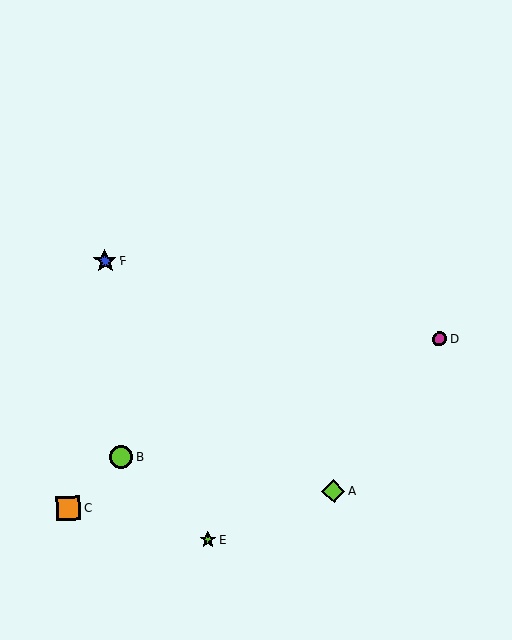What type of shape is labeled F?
Shape F is a blue star.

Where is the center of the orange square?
The center of the orange square is at (68, 508).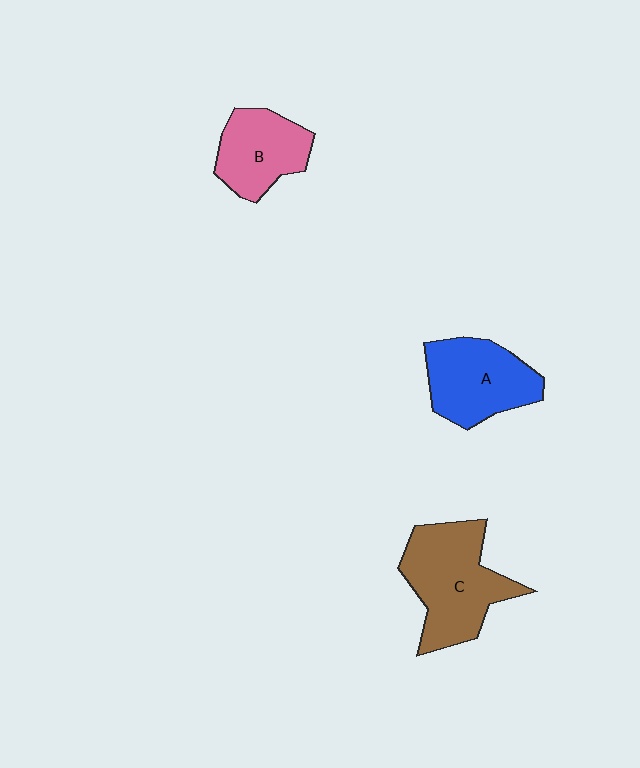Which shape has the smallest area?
Shape B (pink).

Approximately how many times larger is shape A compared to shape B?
Approximately 1.2 times.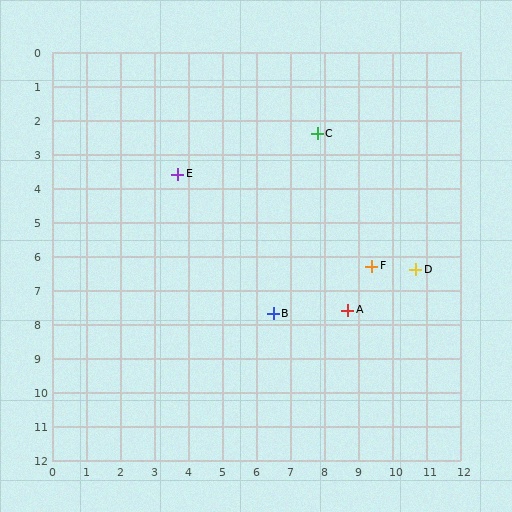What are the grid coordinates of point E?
Point E is at approximately (3.7, 3.6).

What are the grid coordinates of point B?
Point B is at approximately (6.5, 7.7).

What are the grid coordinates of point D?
Point D is at approximately (10.7, 6.4).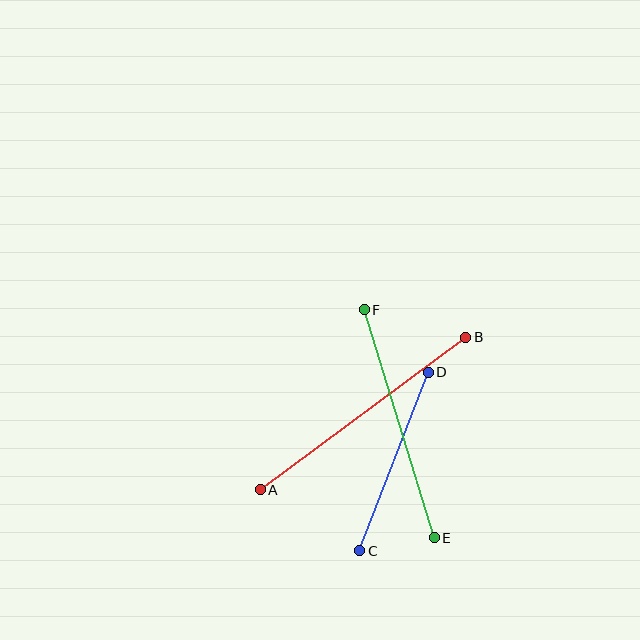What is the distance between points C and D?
The distance is approximately 191 pixels.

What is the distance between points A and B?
The distance is approximately 256 pixels.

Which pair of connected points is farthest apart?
Points A and B are farthest apart.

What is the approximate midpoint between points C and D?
The midpoint is at approximately (394, 462) pixels.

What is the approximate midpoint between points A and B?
The midpoint is at approximately (363, 414) pixels.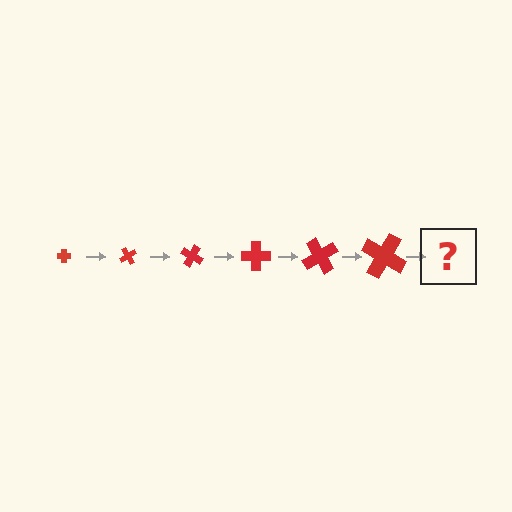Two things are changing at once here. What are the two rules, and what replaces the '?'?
The two rules are that the cross grows larger each step and it rotates 60 degrees each step. The '?' should be a cross, larger than the previous one and rotated 360 degrees from the start.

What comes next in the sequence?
The next element should be a cross, larger than the previous one and rotated 360 degrees from the start.